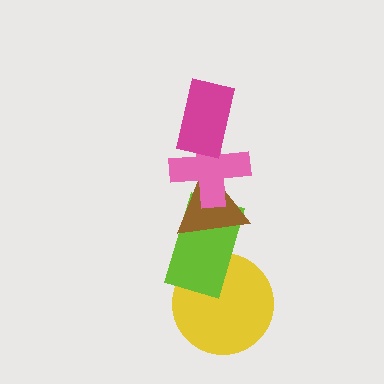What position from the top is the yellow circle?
The yellow circle is 5th from the top.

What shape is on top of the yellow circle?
The lime rectangle is on top of the yellow circle.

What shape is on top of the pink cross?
The magenta rectangle is on top of the pink cross.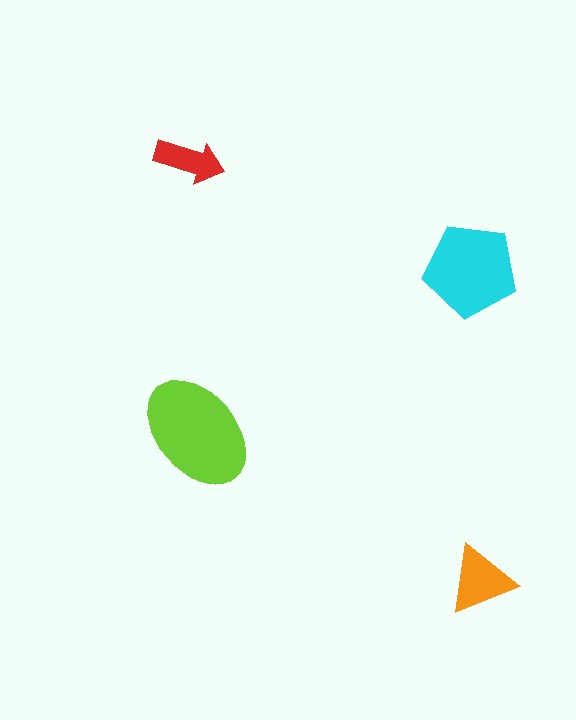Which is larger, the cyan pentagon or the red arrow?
The cyan pentagon.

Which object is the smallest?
The red arrow.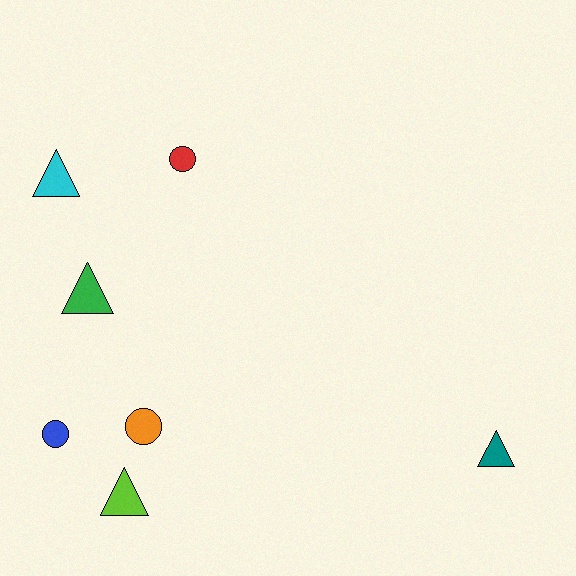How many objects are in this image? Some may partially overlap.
There are 7 objects.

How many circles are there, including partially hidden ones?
There are 3 circles.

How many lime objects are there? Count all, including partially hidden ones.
There is 1 lime object.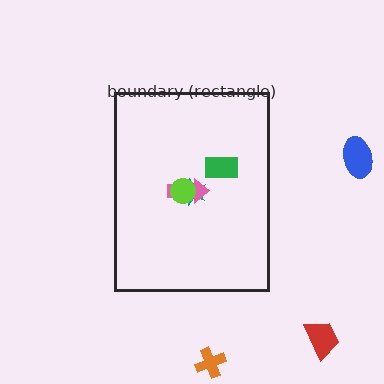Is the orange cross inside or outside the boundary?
Outside.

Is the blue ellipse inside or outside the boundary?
Outside.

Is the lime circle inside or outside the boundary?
Inside.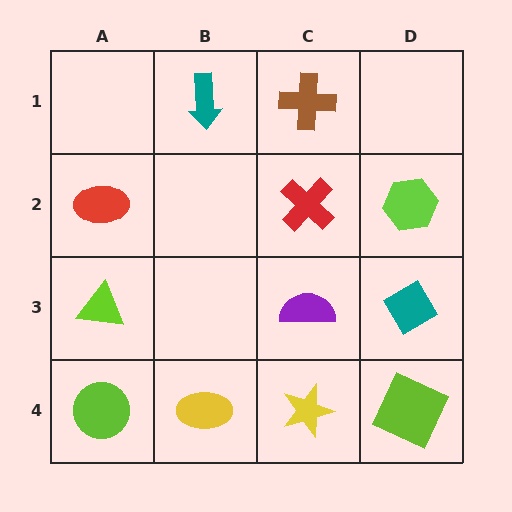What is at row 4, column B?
A yellow ellipse.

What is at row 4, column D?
A lime square.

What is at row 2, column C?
A red cross.